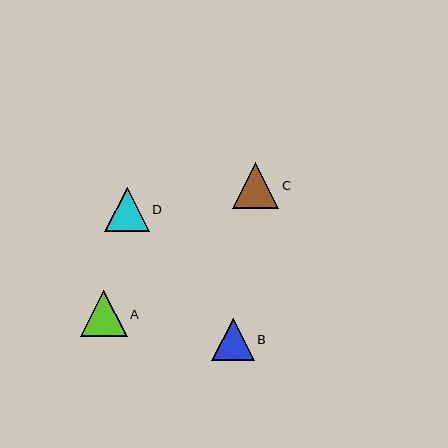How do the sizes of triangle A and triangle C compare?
Triangle A and triangle C are approximately the same size.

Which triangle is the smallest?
Triangle B is the smallest with a size of approximately 42 pixels.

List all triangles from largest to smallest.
From largest to smallest: A, C, D, B.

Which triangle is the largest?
Triangle A is the largest with a size of approximately 46 pixels.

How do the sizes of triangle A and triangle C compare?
Triangle A and triangle C are approximately the same size.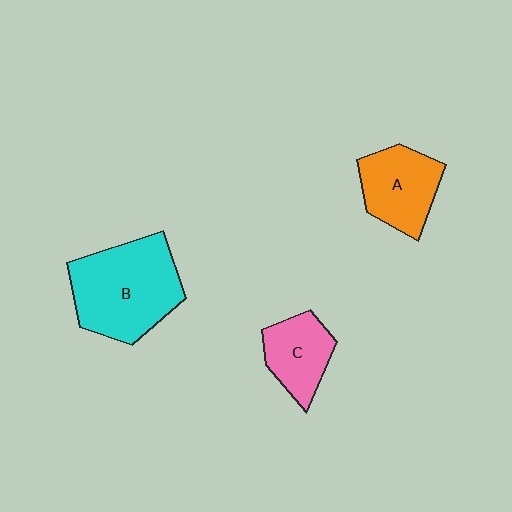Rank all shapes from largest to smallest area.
From largest to smallest: B (cyan), A (orange), C (pink).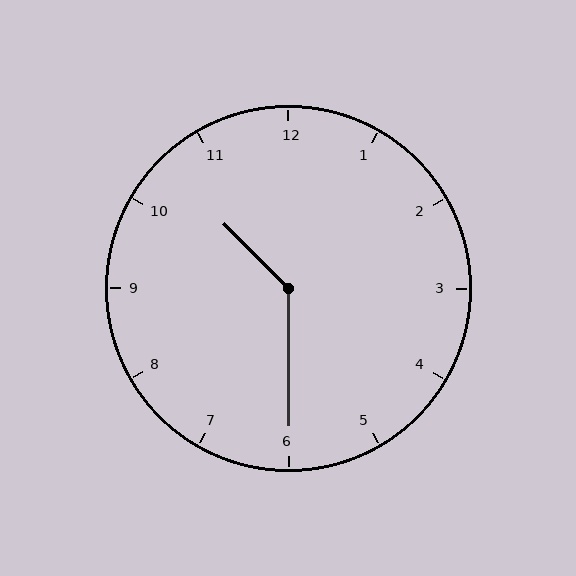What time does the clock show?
10:30.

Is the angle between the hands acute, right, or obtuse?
It is obtuse.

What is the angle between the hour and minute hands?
Approximately 135 degrees.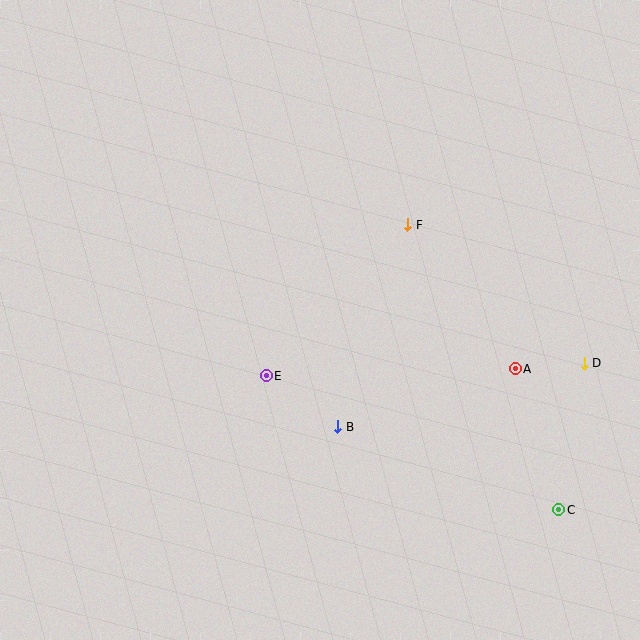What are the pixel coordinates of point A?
Point A is at (515, 369).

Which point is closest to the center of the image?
Point E at (266, 376) is closest to the center.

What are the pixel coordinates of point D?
Point D is at (584, 363).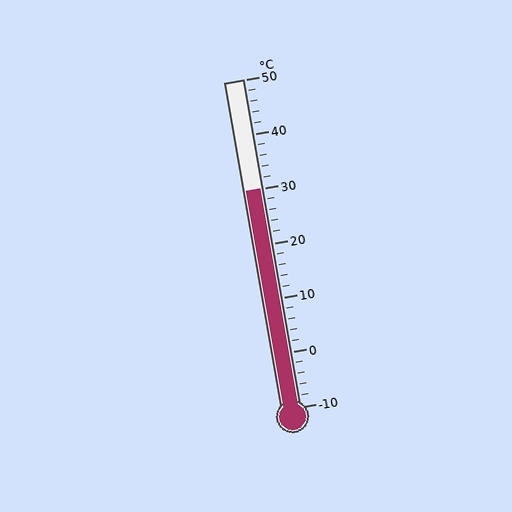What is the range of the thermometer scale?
The thermometer scale ranges from -10°C to 50°C.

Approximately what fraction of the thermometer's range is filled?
The thermometer is filled to approximately 65% of its range.